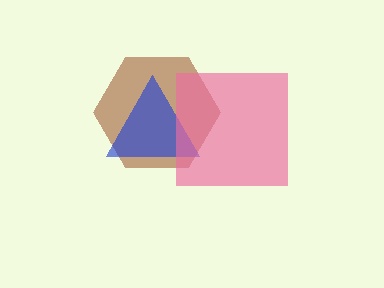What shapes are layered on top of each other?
The layered shapes are: a brown hexagon, a blue triangle, a pink square.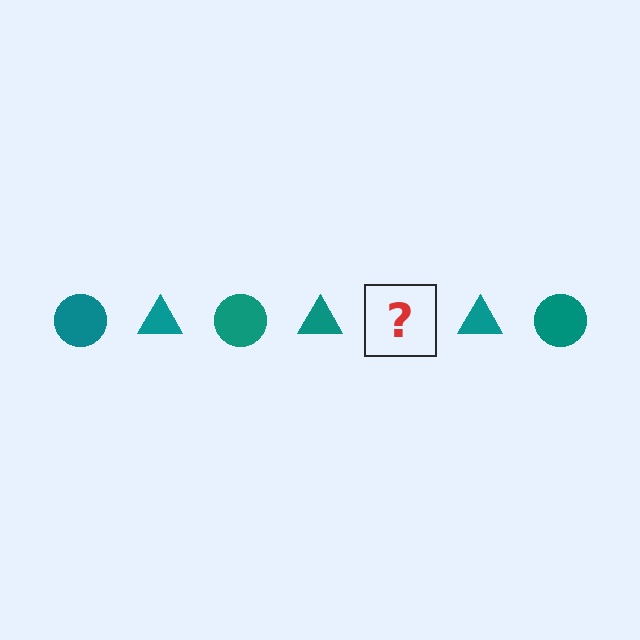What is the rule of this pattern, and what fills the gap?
The rule is that the pattern cycles through circle, triangle shapes in teal. The gap should be filled with a teal circle.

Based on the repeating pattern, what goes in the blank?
The blank should be a teal circle.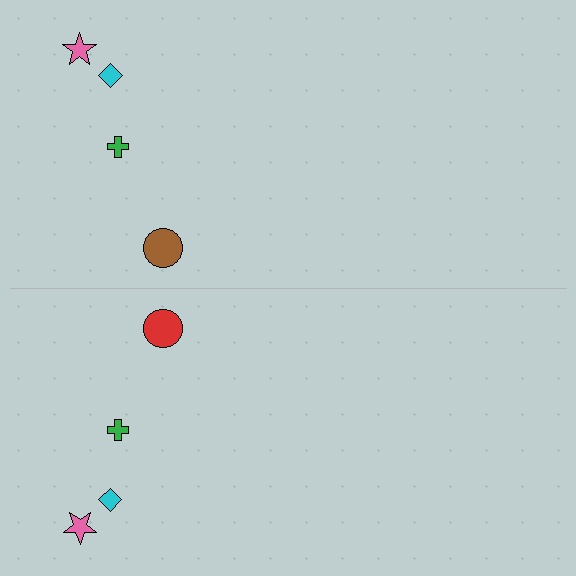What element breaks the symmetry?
The red circle on the bottom side breaks the symmetry — its mirror counterpart is brown.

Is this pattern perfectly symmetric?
No, the pattern is not perfectly symmetric. The red circle on the bottom side breaks the symmetry — its mirror counterpart is brown.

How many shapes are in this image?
There are 8 shapes in this image.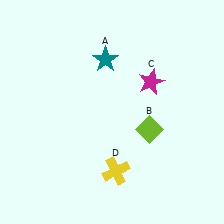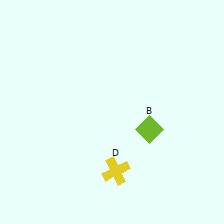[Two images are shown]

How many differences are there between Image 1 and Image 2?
There are 2 differences between the two images.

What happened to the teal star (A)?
The teal star (A) was removed in Image 2. It was in the top-left area of Image 1.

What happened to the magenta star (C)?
The magenta star (C) was removed in Image 2. It was in the top-right area of Image 1.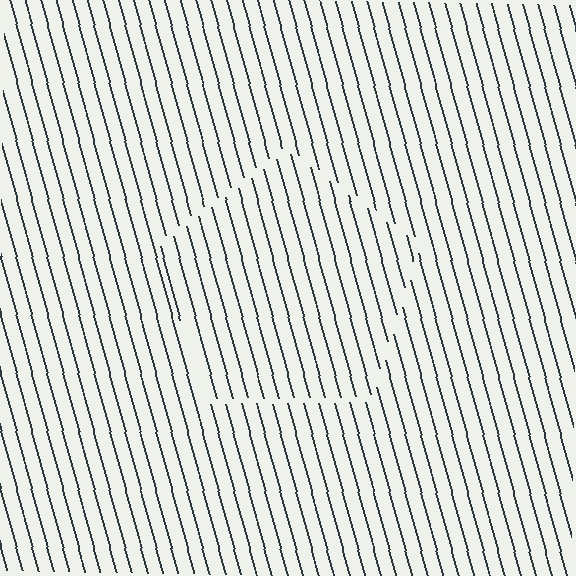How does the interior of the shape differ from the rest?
The interior of the shape contains the same grating, shifted by half a period — the contour is defined by the phase discontinuity where line-ends from the inner and outer gratings abut.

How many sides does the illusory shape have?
5 sides — the line-ends trace a pentagon.